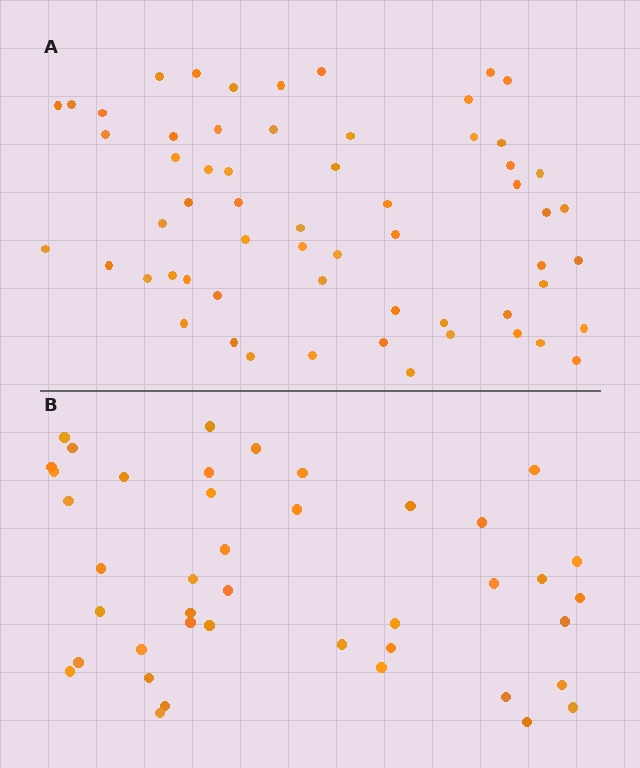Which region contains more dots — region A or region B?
Region A (the top region) has more dots.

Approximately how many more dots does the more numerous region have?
Region A has approximately 20 more dots than region B.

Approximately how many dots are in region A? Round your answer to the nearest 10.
About 60 dots.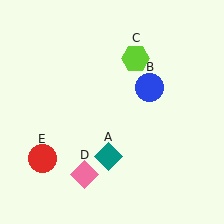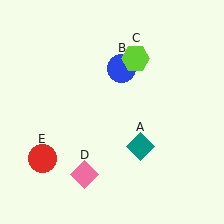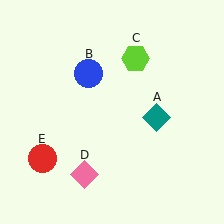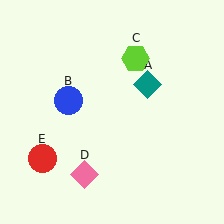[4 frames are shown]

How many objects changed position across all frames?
2 objects changed position: teal diamond (object A), blue circle (object B).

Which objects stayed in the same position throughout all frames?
Lime hexagon (object C) and pink diamond (object D) and red circle (object E) remained stationary.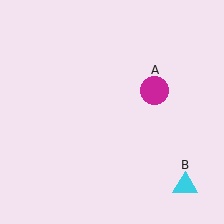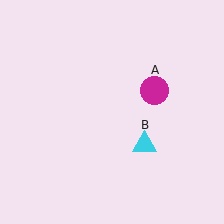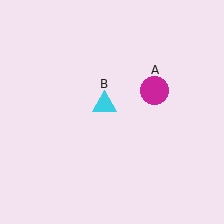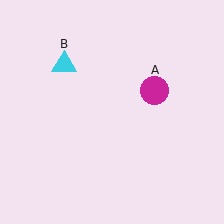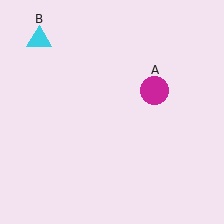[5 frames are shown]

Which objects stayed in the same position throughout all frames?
Magenta circle (object A) remained stationary.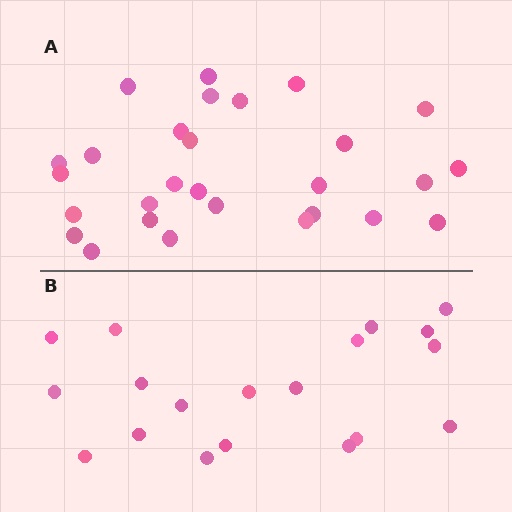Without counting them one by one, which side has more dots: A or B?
Region A (the top region) has more dots.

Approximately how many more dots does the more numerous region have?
Region A has roughly 8 or so more dots than region B.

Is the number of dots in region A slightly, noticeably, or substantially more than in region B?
Region A has substantially more. The ratio is roughly 1.5 to 1.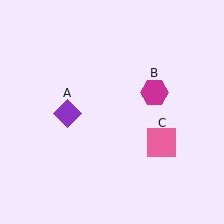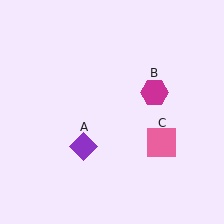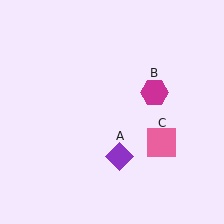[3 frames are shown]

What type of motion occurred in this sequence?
The purple diamond (object A) rotated counterclockwise around the center of the scene.